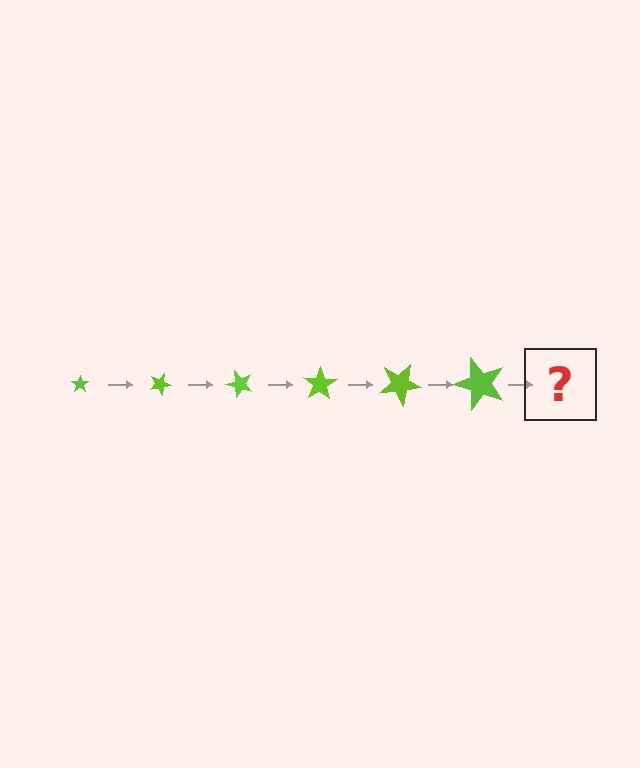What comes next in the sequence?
The next element should be a star, larger than the previous one and rotated 150 degrees from the start.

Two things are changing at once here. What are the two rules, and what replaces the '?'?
The two rules are that the star grows larger each step and it rotates 25 degrees each step. The '?' should be a star, larger than the previous one and rotated 150 degrees from the start.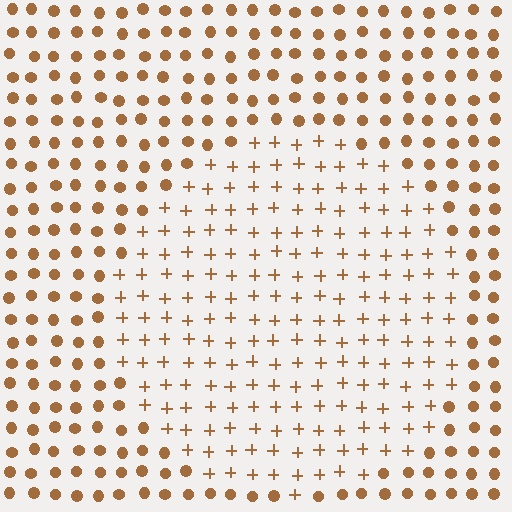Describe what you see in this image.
The image is filled with small brown elements arranged in a uniform grid. A circle-shaped region contains plus signs, while the surrounding area contains circles. The boundary is defined purely by the change in element shape.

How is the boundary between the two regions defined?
The boundary is defined by a change in element shape: plus signs inside vs. circles outside. All elements share the same color and spacing.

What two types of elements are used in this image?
The image uses plus signs inside the circle region and circles outside it.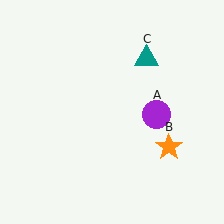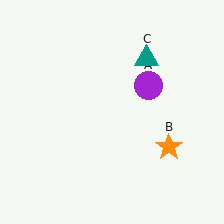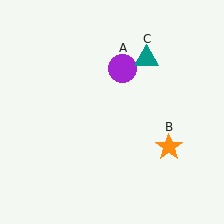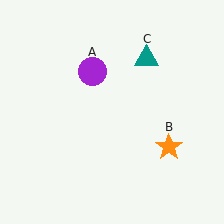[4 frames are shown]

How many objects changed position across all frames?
1 object changed position: purple circle (object A).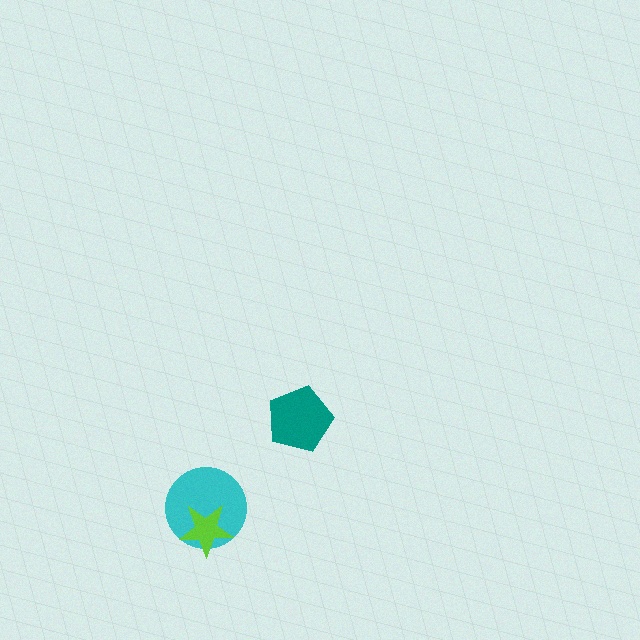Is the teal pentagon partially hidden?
No, no other shape covers it.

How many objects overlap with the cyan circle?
1 object overlaps with the cyan circle.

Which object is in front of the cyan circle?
The lime star is in front of the cyan circle.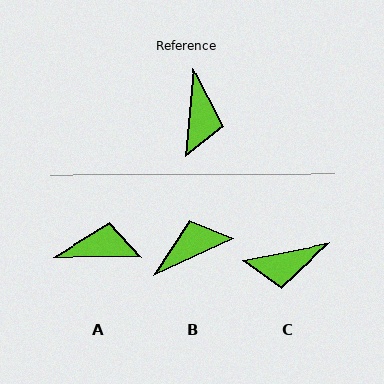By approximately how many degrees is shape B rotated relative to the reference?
Approximately 120 degrees counter-clockwise.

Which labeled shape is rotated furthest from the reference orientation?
B, about 120 degrees away.